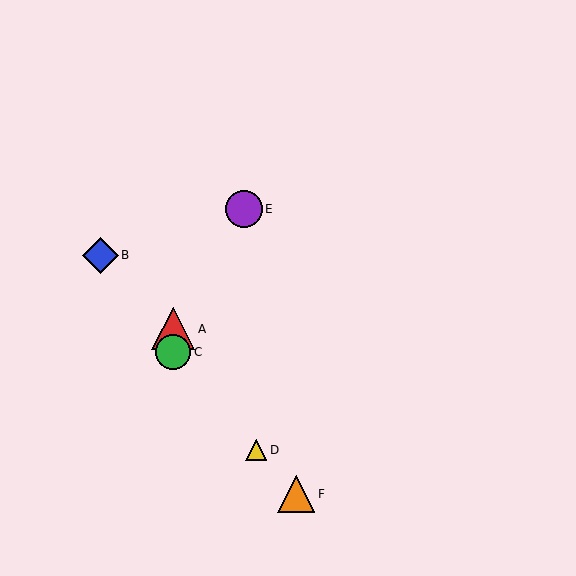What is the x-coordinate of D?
Object D is at x≈256.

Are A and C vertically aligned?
Yes, both are at x≈173.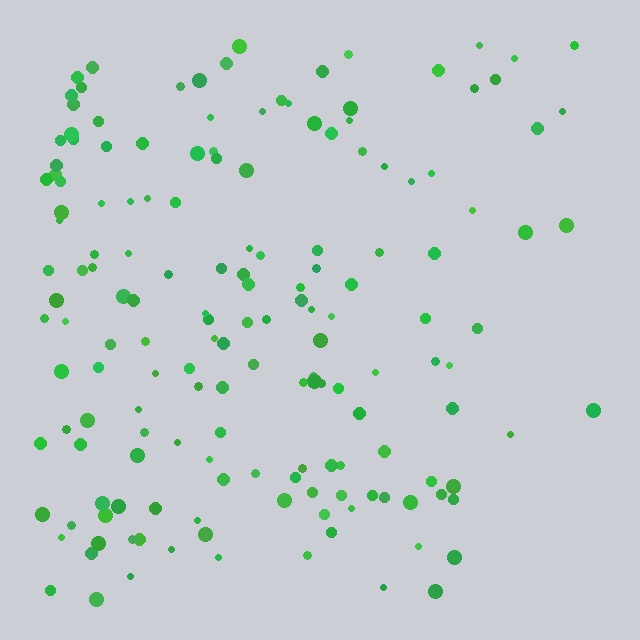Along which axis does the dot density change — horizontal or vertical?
Horizontal.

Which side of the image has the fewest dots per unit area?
The right.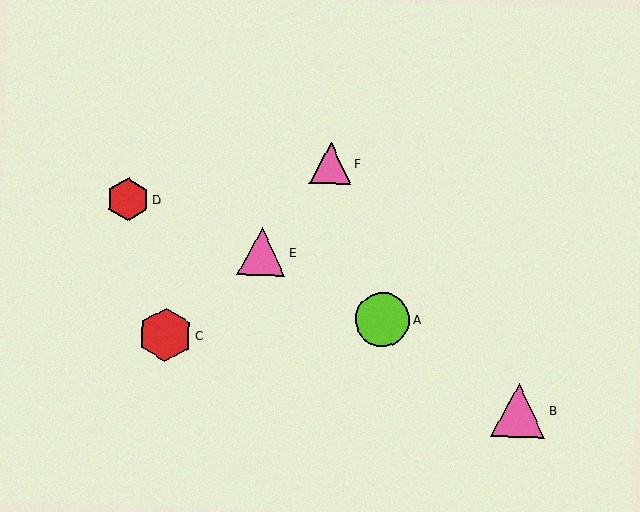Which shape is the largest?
The pink triangle (labeled B) is the largest.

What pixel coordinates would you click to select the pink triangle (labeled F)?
Click at (331, 163) to select the pink triangle F.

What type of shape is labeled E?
Shape E is a pink triangle.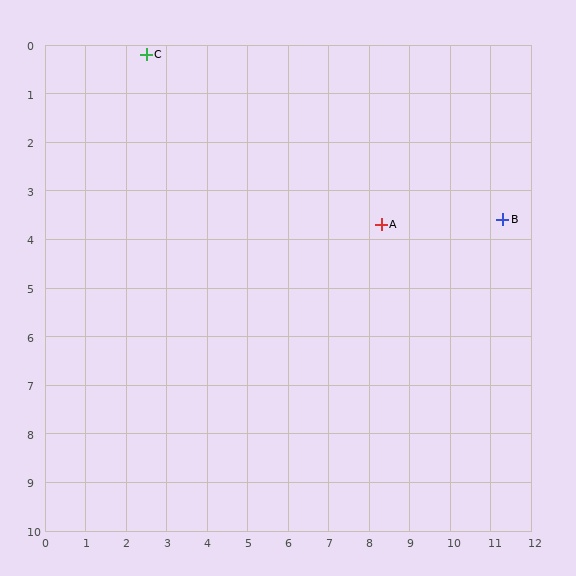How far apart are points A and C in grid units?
Points A and C are about 6.8 grid units apart.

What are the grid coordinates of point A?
Point A is at approximately (8.3, 3.7).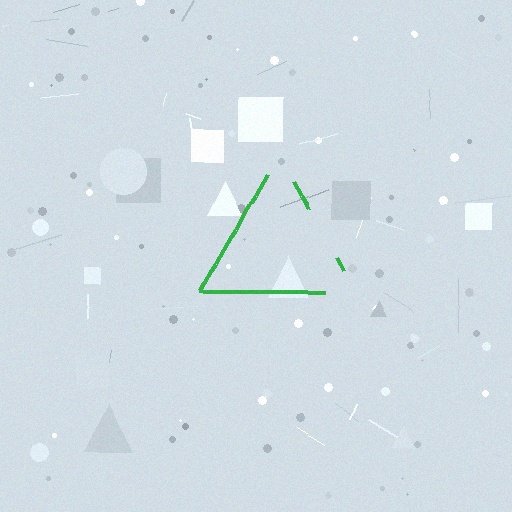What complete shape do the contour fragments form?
The contour fragments form a triangle.